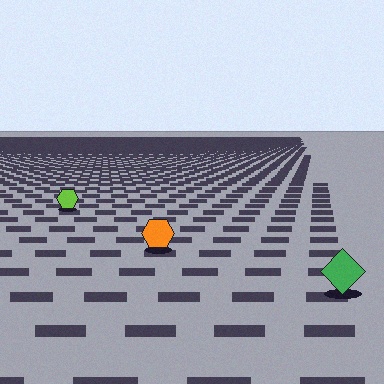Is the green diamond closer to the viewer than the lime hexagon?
Yes. The green diamond is closer — you can tell from the texture gradient: the ground texture is coarser near it.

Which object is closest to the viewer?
The green diamond is closest. The texture marks near it are larger and more spread out.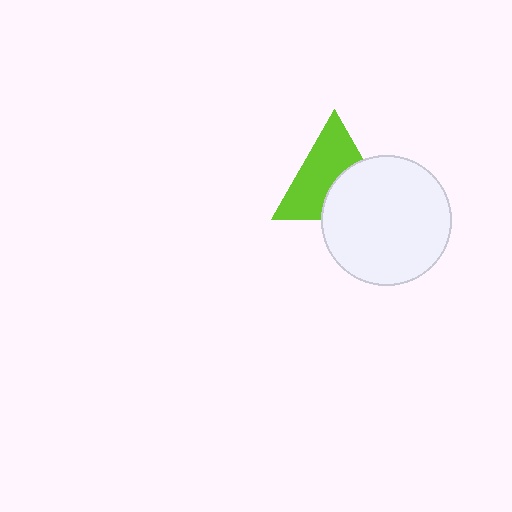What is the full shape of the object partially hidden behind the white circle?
The partially hidden object is a lime triangle.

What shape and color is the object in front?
The object in front is a white circle.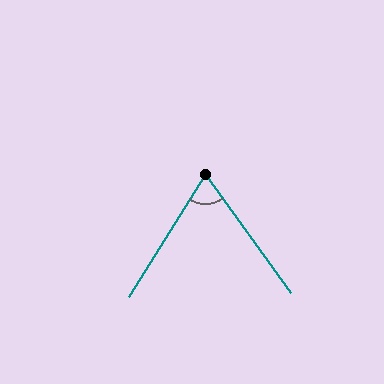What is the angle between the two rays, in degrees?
Approximately 68 degrees.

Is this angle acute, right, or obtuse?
It is acute.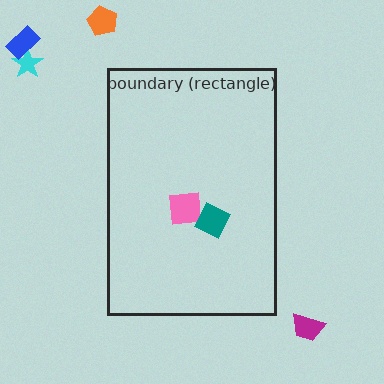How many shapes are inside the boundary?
2 inside, 4 outside.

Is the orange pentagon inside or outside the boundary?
Outside.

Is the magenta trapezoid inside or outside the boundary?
Outside.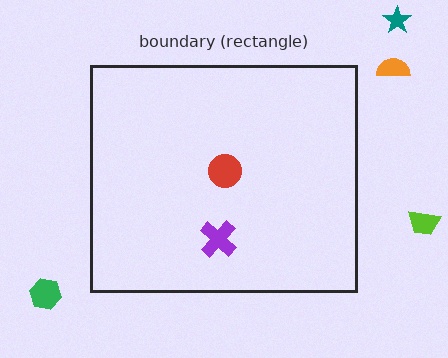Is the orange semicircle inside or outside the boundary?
Outside.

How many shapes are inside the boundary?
2 inside, 4 outside.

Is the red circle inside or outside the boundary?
Inside.